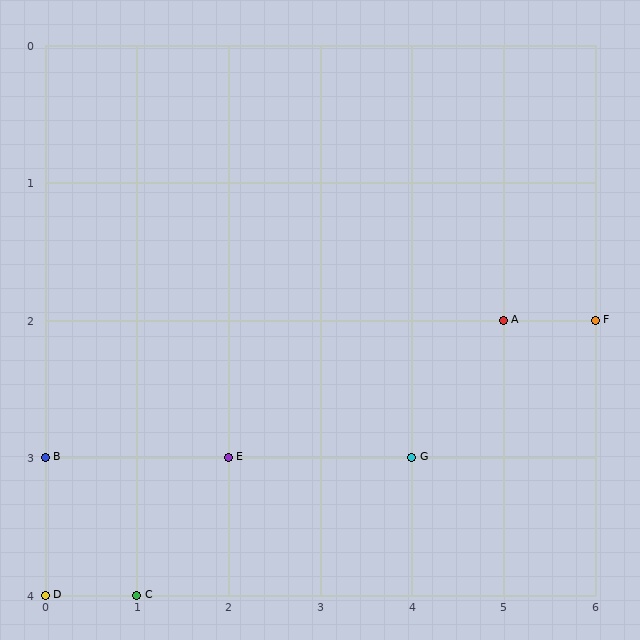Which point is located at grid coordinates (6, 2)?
Point F is at (6, 2).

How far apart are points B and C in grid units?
Points B and C are 1 column and 1 row apart (about 1.4 grid units diagonally).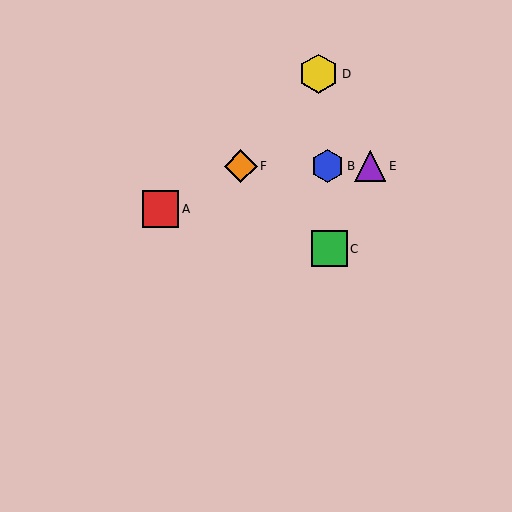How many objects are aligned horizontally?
3 objects (B, E, F) are aligned horizontally.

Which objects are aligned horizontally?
Objects B, E, F are aligned horizontally.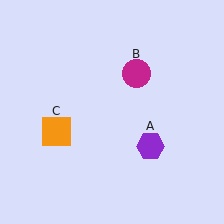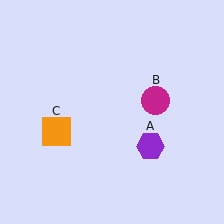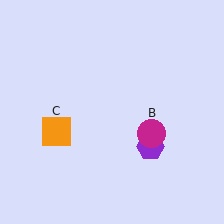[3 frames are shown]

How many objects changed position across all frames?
1 object changed position: magenta circle (object B).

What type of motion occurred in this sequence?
The magenta circle (object B) rotated clockwise around the center of the scene.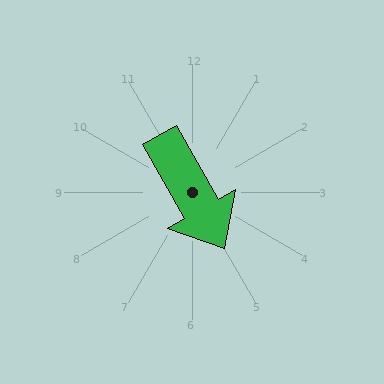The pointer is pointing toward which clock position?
Roughly 5 o'clock.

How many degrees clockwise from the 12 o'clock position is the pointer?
Approximately 150 degrees.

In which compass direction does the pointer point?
Southeast.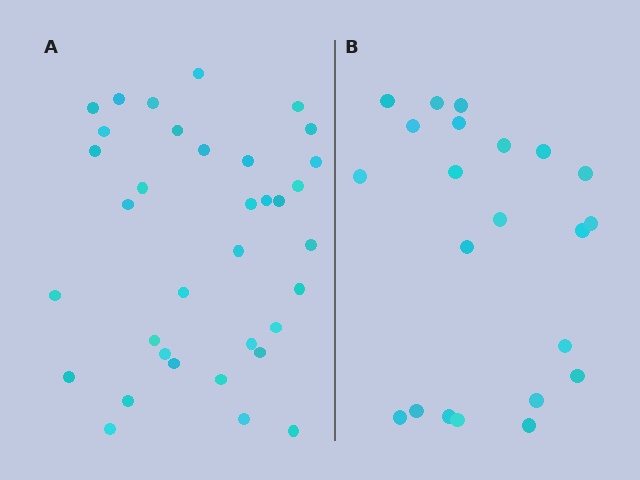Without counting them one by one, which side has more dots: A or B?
Region A (the left region) has more dots.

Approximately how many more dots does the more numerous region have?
Region A has approximately 15 more dots than region B.